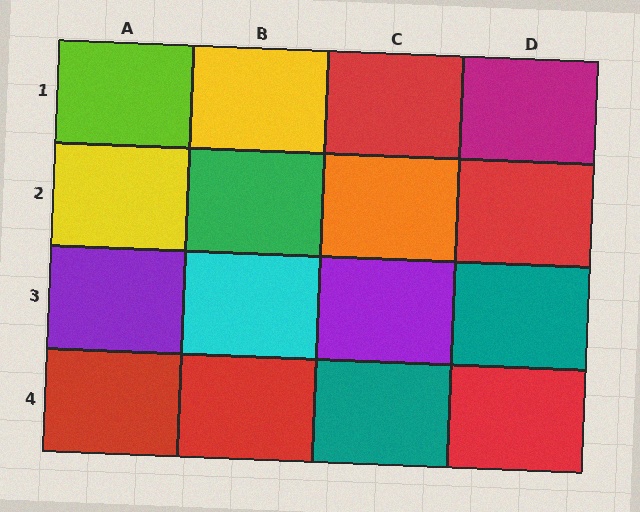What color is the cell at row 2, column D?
Red.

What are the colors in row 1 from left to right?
Lime, yellow, red, magenta.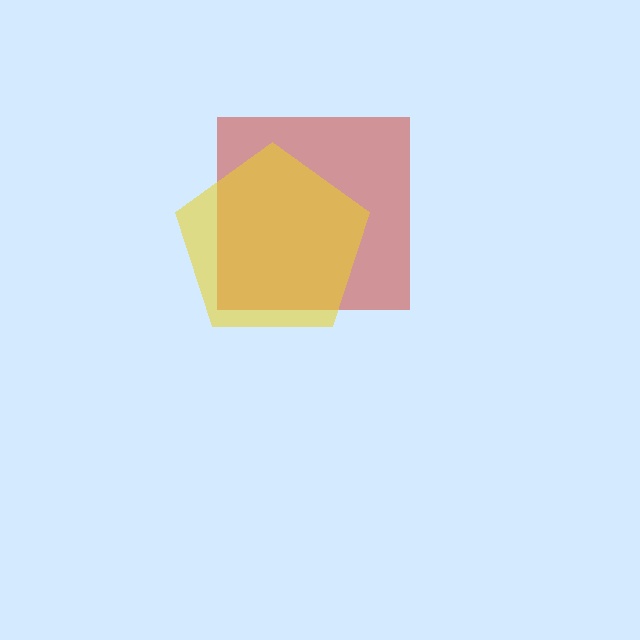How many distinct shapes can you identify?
There are 2 distinct shapes: a red square, a yellow pentagon.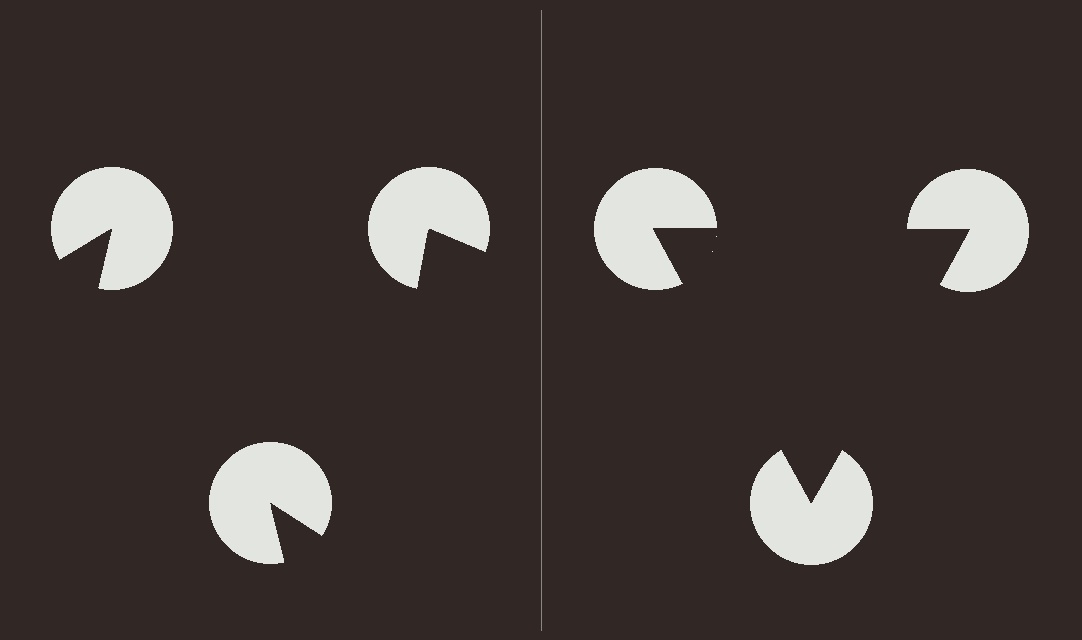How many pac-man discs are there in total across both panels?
6 — 3 on each side.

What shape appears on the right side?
An illusory triangle.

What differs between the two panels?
The pac-man discs are positioned identically on both sides; only the wedge orientations differ. On the right they align to a triangle; on the left they are misaligned.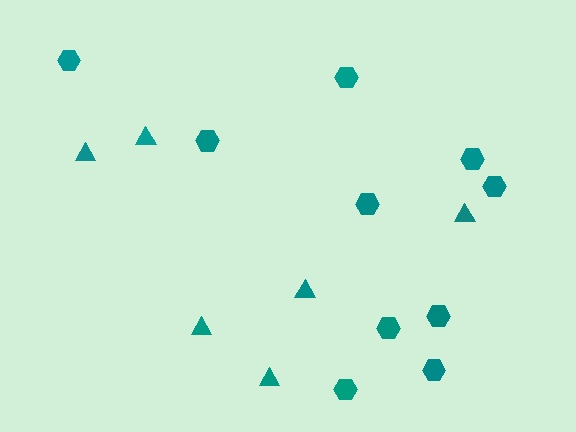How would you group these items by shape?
There are 2 groups: one group of triangles (6) and one group of hexagons (10).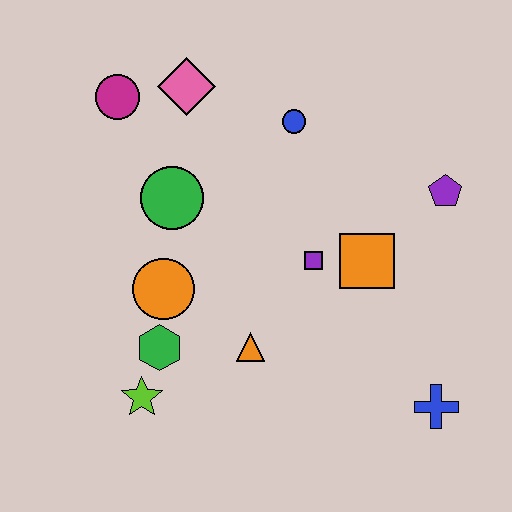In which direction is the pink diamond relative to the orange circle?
The pink diamond is above the orange circle.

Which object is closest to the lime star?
The green hexagon is closest to the lime star.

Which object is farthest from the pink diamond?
The blue cross is farthest from the pink diamond.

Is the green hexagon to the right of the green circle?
No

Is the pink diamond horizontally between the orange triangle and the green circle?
Yes